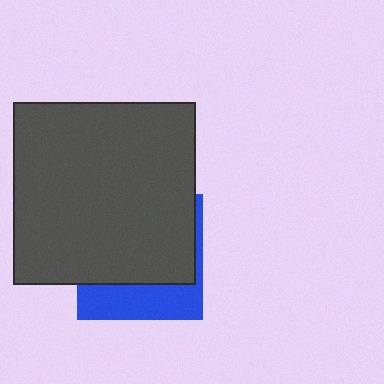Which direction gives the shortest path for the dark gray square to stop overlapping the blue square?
Moving up gives the shortest separation.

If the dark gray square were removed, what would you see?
You would see the complete blue square.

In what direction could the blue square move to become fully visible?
The blue square could move down. That would shift it out from behind the dark gray square entirely.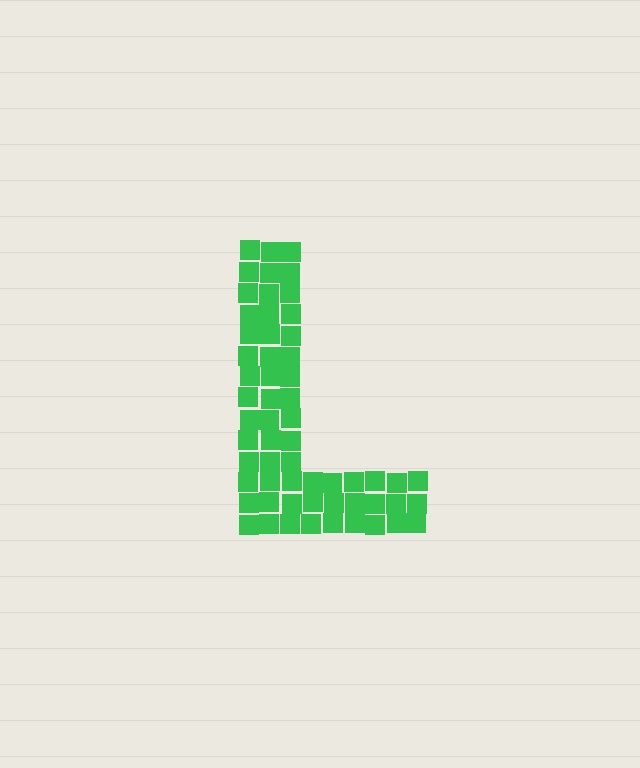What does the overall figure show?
The overall figure shows the letter L.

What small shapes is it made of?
It is made of small squares.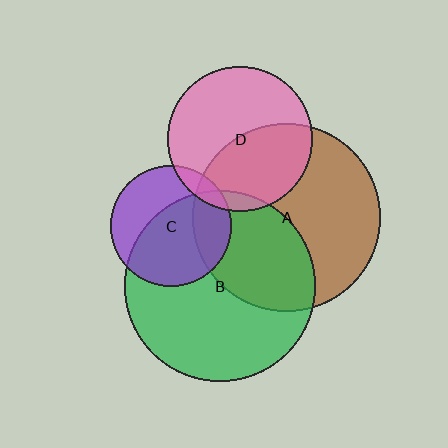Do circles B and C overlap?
Yes.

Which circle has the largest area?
Circle B (green).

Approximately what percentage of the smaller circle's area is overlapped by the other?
Approximately 60%.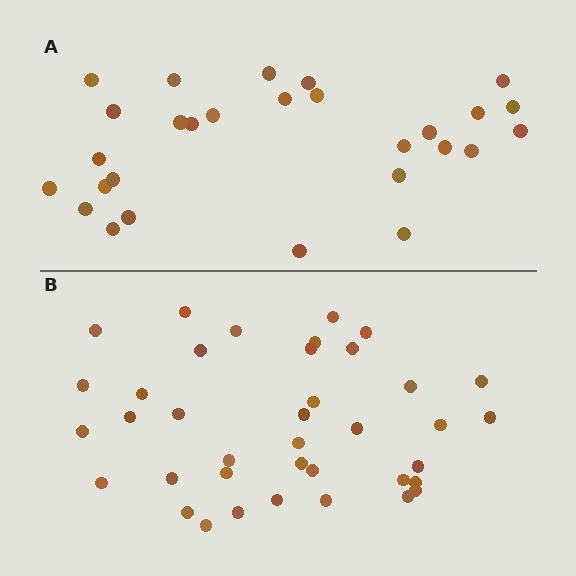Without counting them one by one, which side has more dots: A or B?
Region B (the bottom region) has more dots.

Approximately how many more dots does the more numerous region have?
Region B has roughly 10 or so more dots than region A.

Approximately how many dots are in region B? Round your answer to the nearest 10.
About 40 dots. (The exact count is 38, which rounds to 40.)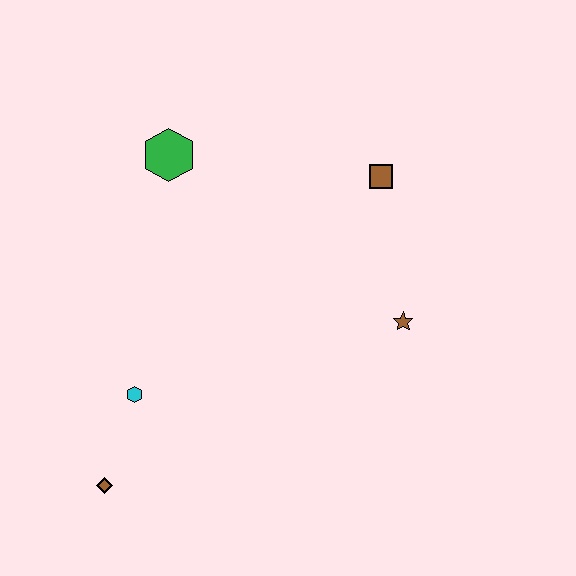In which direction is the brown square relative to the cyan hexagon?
The brown square is to the right of the cyan hexagon.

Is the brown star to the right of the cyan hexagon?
Yes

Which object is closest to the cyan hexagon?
The brown diamond is closest to the cyan hexagon.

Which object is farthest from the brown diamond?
The brown square is farthest from the brown diamond.